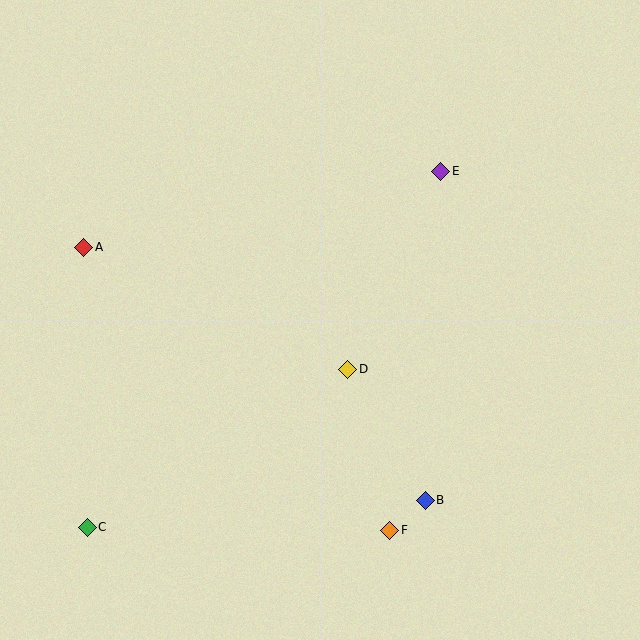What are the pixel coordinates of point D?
Point D is at (348, 369).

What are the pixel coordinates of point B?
Point B is at (425, 500).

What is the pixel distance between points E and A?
The distance between E and A is 365 pixels.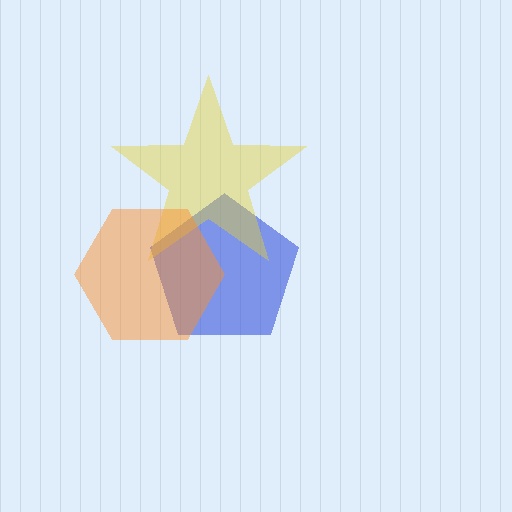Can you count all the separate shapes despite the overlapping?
Yes, there are 3 separate shapes.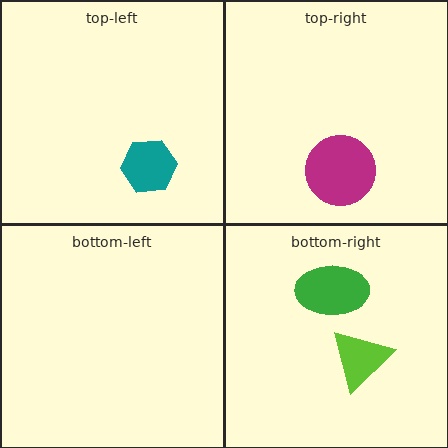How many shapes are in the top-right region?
1.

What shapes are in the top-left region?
The teal hexagon.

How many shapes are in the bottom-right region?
2.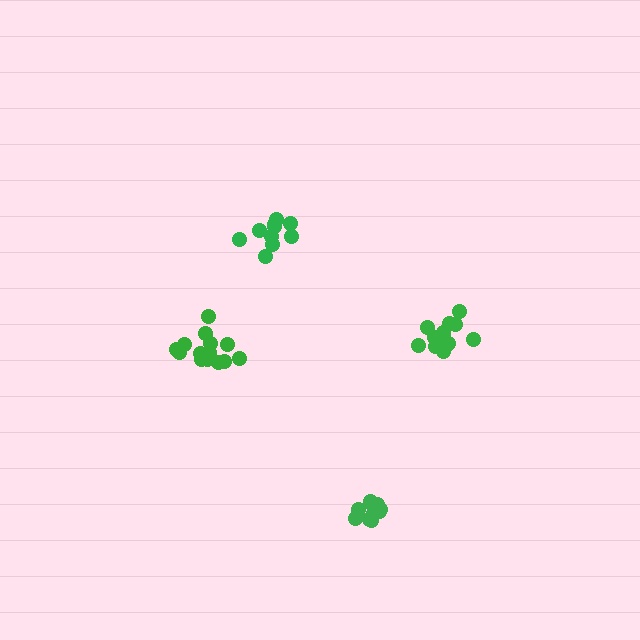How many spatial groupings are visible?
There are 4 spatial groupings.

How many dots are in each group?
Group 1: 14 dots, Group 2: 10 dots, Group 3: 10 dots, Group 4: 14 dots (48 total).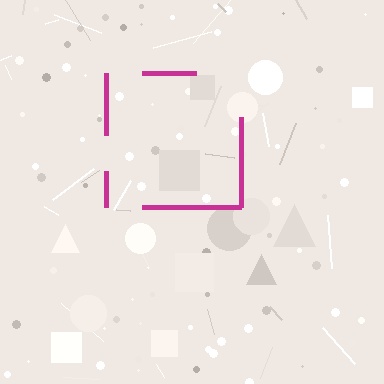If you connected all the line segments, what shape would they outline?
They would outline a square.